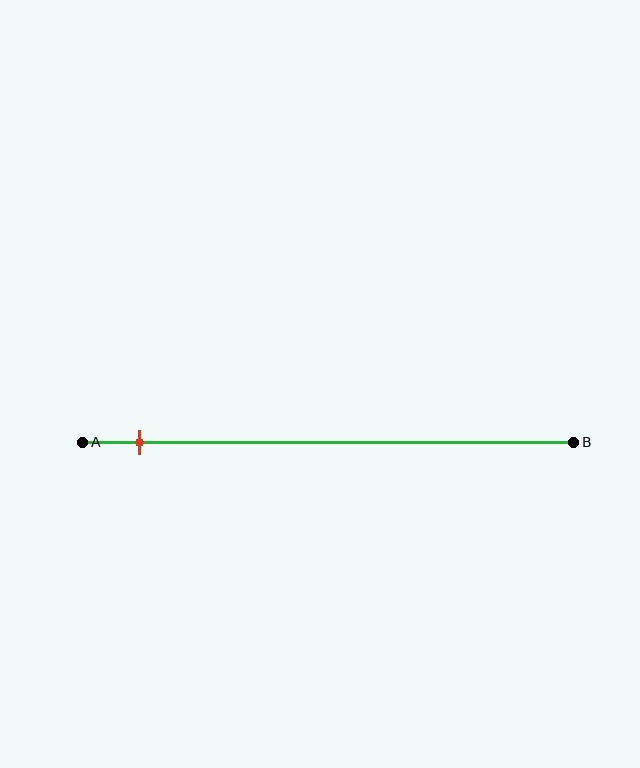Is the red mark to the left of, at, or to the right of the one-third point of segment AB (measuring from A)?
The red mark is to the left of the one-third point of segment AB.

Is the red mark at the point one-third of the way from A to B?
No, the mark is at about 10% from A, not at the 33% one-third point.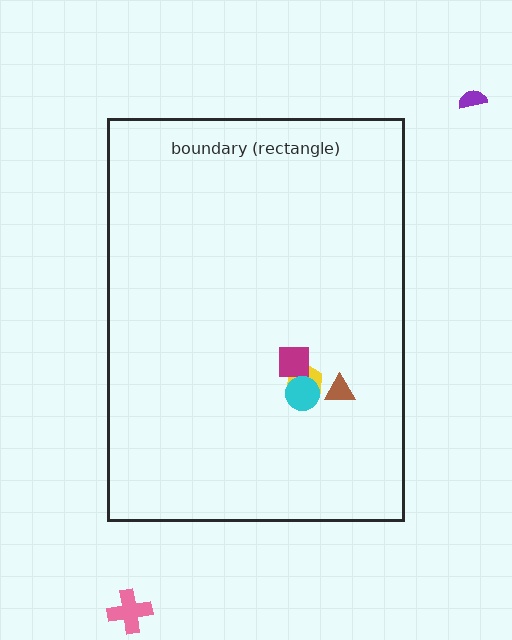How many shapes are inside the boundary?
4 inside, 2 outside.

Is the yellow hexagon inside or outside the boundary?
Inside.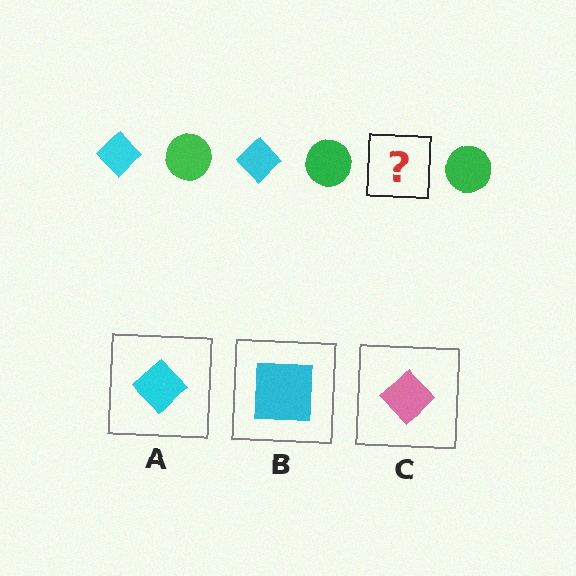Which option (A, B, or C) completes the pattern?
A.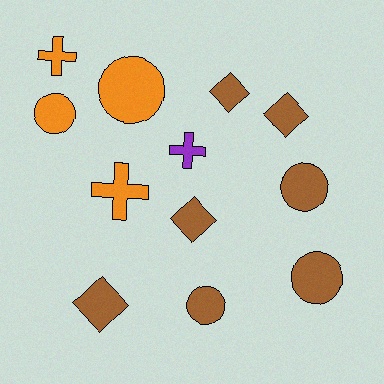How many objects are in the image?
There are 12 objects.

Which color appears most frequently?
Brown, with 7 objects.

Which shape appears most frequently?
Circle, with 5 objects.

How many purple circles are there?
There are no purple circles.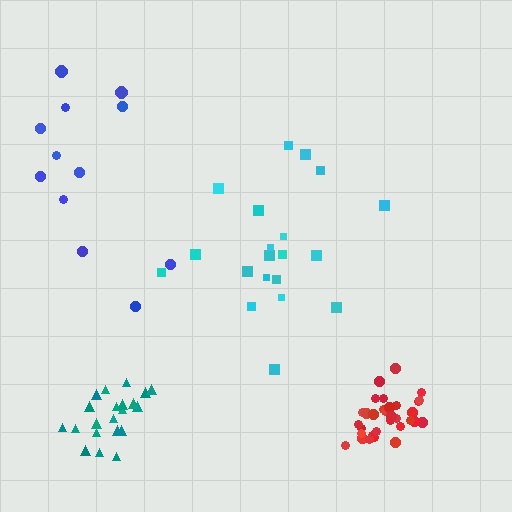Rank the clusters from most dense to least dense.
red, teal, cyan, blue.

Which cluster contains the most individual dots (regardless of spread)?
Red (32).